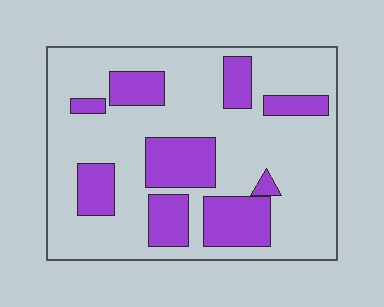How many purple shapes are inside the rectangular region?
9.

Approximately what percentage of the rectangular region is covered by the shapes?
Approximately 25%.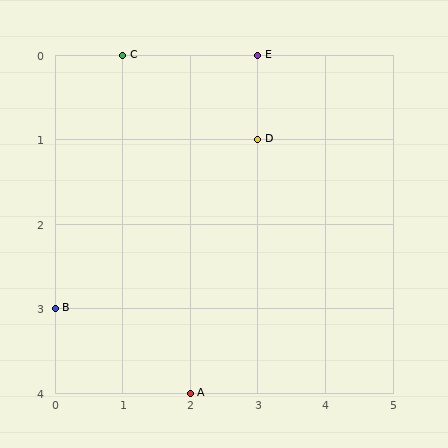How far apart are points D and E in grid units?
Points D and E are 1 row apart.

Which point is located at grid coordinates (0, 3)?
Point B is at (0, 3).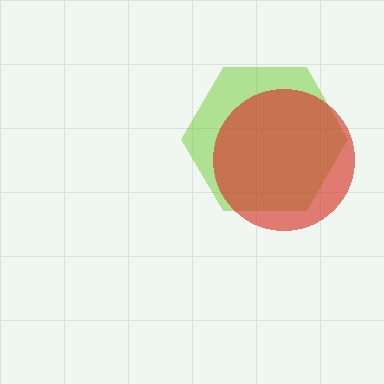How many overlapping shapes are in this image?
There are 2 overlapping shapes in the image.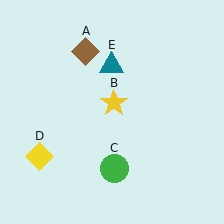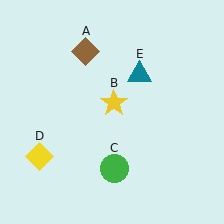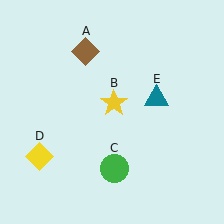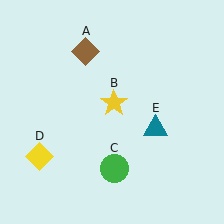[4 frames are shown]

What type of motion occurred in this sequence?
The teal triangle (object E) rotated clockwise around the center of the scene.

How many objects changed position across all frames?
1 object changed position: teal triangle (object E).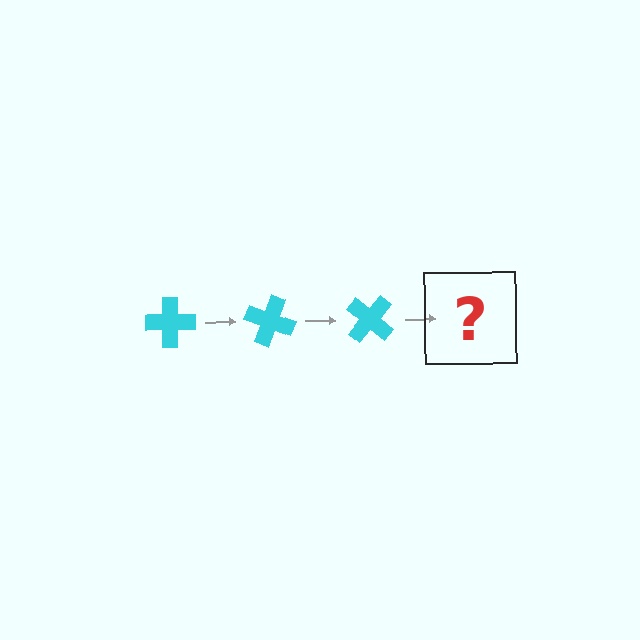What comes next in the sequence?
The next element should be a cyan cross rotated 60 degrees.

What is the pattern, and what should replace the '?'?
The pattern is that the cross rotates 20 degrees each step. The '?' should be a cyan cross rotated 60 degrees.